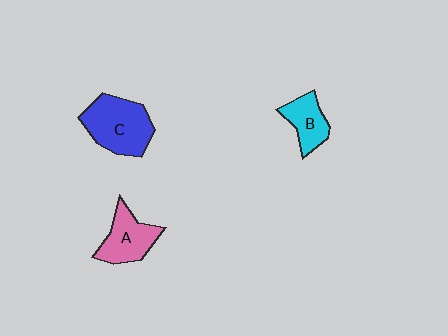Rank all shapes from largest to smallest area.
From largest to smallest: C (blue), A (pink), B (cyan).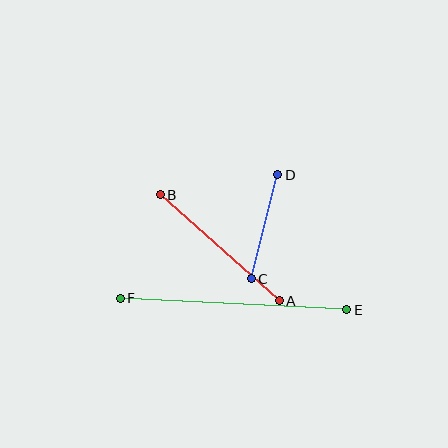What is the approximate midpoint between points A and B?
The midpoint is at approximately (220, 248) pixels.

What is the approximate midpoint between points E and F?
The midpoint is at approximately (234, 304) pixels.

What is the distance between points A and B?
The distance is approximately 159 pixels.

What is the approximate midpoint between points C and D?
The midpoint is at approximately (264, 227) pixels.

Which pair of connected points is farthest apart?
Points E and F are farthest apart.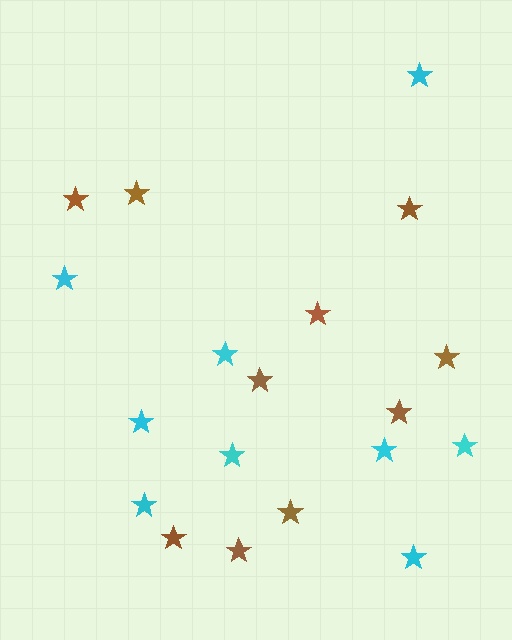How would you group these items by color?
There are 2 groups: one group of brown stars (10) and one group of cyan stars (9).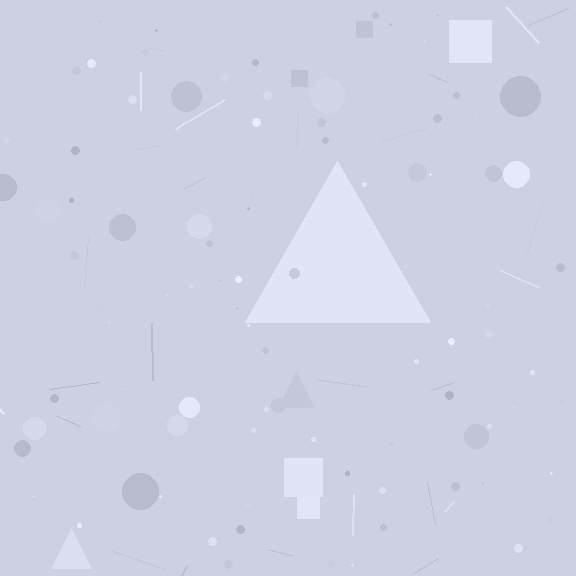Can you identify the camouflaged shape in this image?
The camouflaged shape is a triangle.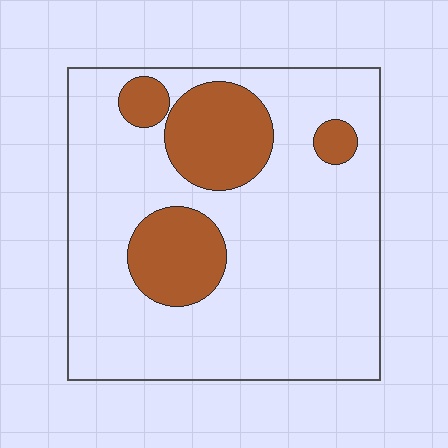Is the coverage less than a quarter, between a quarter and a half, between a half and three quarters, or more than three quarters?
Less than a quarter.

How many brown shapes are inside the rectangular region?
4.